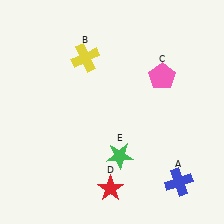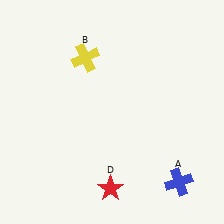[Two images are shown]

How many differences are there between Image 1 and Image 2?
There are 2 differences between the two images.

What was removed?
The pink pentagon (C), the green star (E) were removed in Image 2.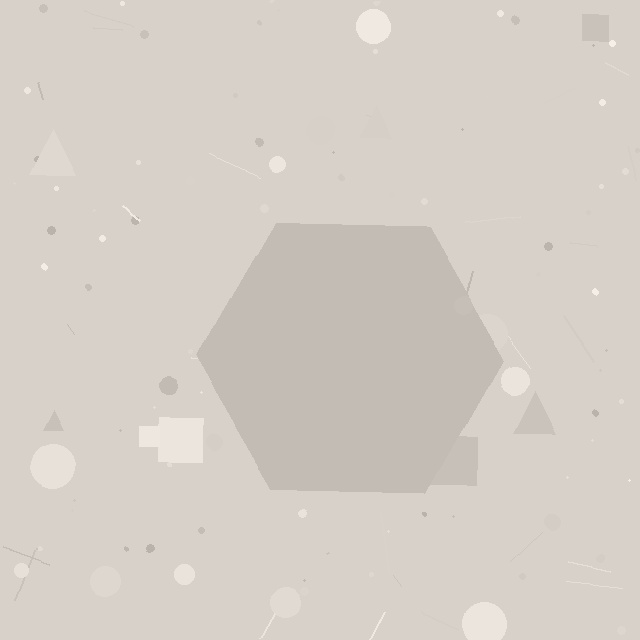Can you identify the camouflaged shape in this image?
The camouflaged shape is a hexagon.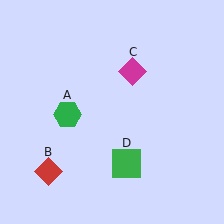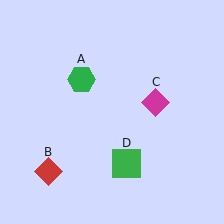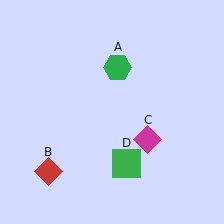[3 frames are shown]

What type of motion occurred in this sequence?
The green hexagon (object A), magenta diamond (object C) rotated clockwise around the center of the scene.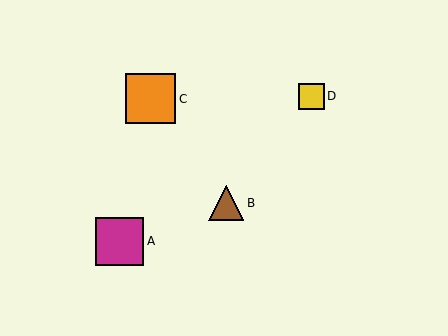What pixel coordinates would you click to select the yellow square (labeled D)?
Click at (311, 96) to select the yellow square D.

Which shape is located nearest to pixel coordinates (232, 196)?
The brown triangle (labeled B) at (226, 203) is nearest to that location.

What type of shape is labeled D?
Shape D is a yellow square.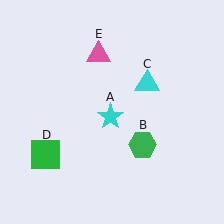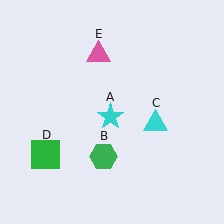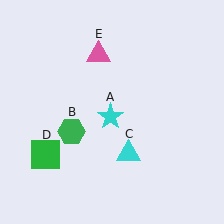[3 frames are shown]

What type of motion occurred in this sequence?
The green hexagon (object B), cyan triangle (object C) rotated clockwise around the center of the scene.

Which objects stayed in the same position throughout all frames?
Cyan star (object A) and green square (object D) and pink triangle (object E) remained stationary.